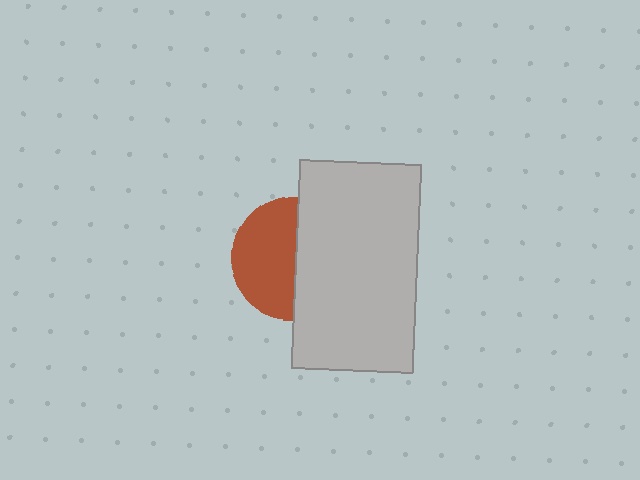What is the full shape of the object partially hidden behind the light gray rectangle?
The partially hidden object is a brown circle.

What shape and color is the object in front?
The object in front is a light gray rectangle.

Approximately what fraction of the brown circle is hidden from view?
Roughly 48% of the brown circle is hidden behind the light gray rectangle.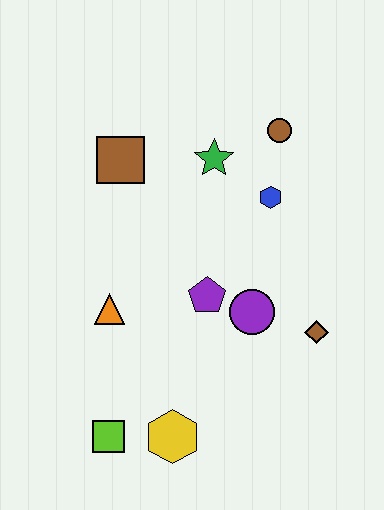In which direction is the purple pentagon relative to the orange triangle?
The purple pentagon is to the right of the orange triangle.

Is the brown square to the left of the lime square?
No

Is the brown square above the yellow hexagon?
Yes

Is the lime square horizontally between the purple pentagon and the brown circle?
No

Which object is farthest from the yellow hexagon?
The brown circle is farthest from the yellow hexagon.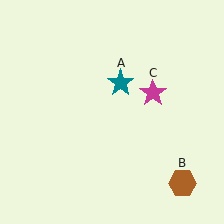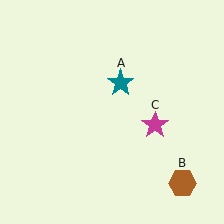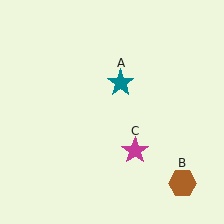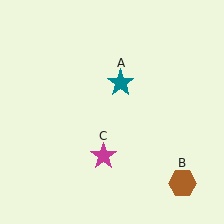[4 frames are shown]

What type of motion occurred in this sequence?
The magenta star (object C) rotated clockwise around the center of the scene.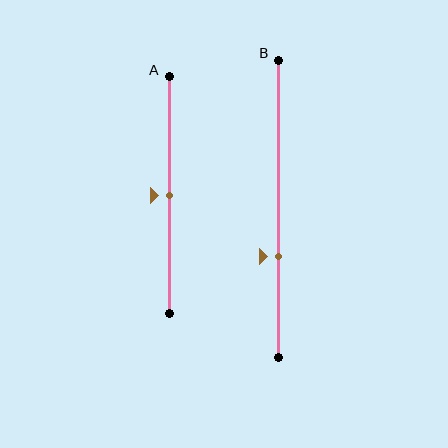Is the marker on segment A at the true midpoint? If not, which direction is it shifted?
Yes, the marker on segment A is at the true midpoint.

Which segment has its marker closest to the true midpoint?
Segment A has its marker closest to the true midpoint.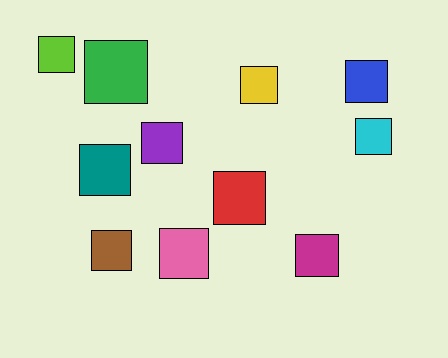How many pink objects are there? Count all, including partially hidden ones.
There is 1 pink object.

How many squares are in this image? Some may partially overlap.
There are 11 squares.